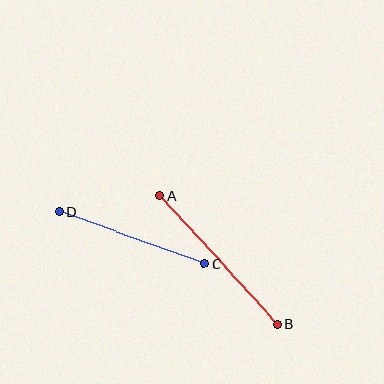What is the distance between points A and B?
The distance is approximately 174 pixels.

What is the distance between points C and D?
The distance is approximately 154 pixels.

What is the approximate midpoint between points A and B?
The midpoint is at approximately (219, 260) pixels.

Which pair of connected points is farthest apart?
Points A and B are farthest apart.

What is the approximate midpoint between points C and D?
The midpoint is at approximately (132, 238) pixels.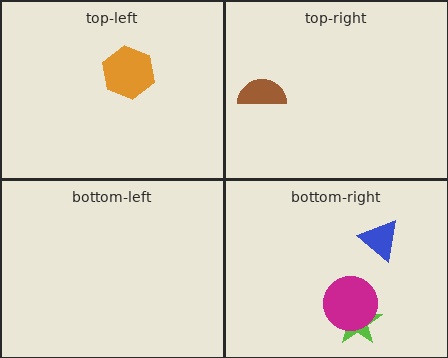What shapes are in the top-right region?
The brown semicircle.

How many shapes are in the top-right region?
1.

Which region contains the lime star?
The bottom-right region.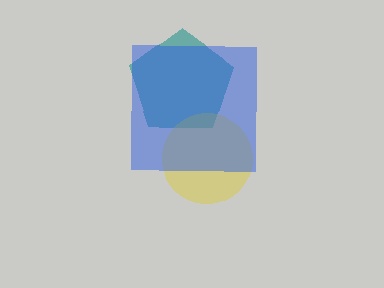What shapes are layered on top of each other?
The layered shapes are: a teal pentagon, a yellow circle, a blue square.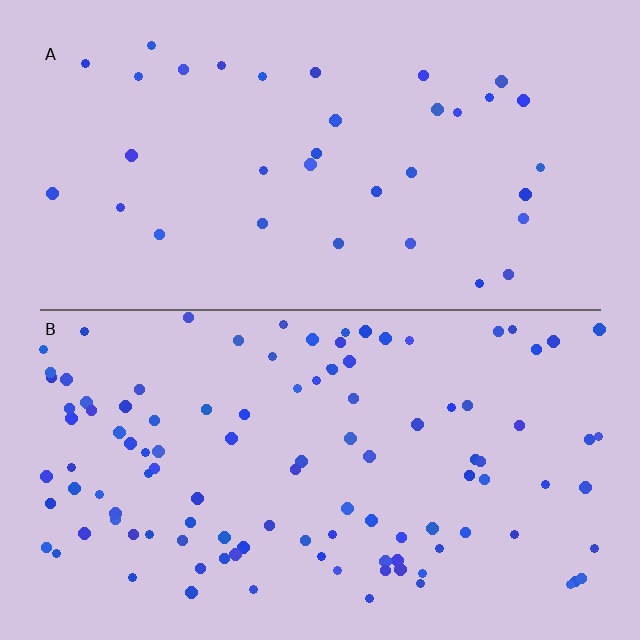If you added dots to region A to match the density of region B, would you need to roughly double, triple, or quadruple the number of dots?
Approximately triple.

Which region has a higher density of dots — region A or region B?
B (the bottom).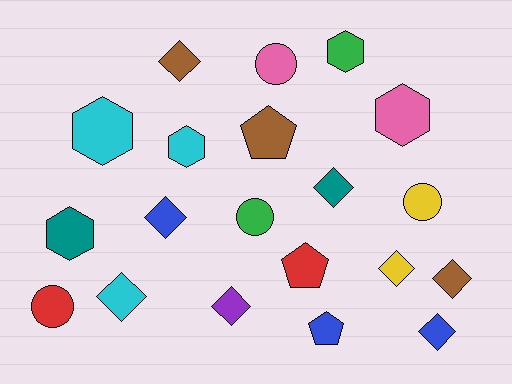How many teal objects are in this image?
There are 2 teal objects.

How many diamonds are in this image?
There are 8 diamonds.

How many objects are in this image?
There are 20 objects.